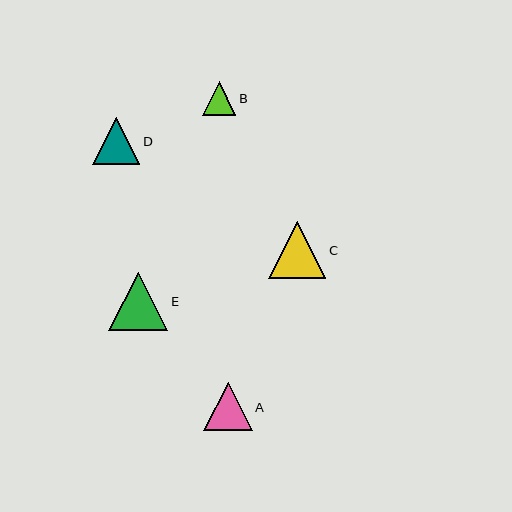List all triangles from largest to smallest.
From largest to smallest: E, C, A, D, B.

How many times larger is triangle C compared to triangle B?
Triangle C is approximately 1.7 times the size of triangle B.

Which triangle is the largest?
Triangle E is the largest with a size of approximately 59 pixels.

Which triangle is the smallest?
Triangle B is the smallest with a size of approximately 33 pixels.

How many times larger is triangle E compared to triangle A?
Triangle E is approximately 1.2 times the size of triangle A.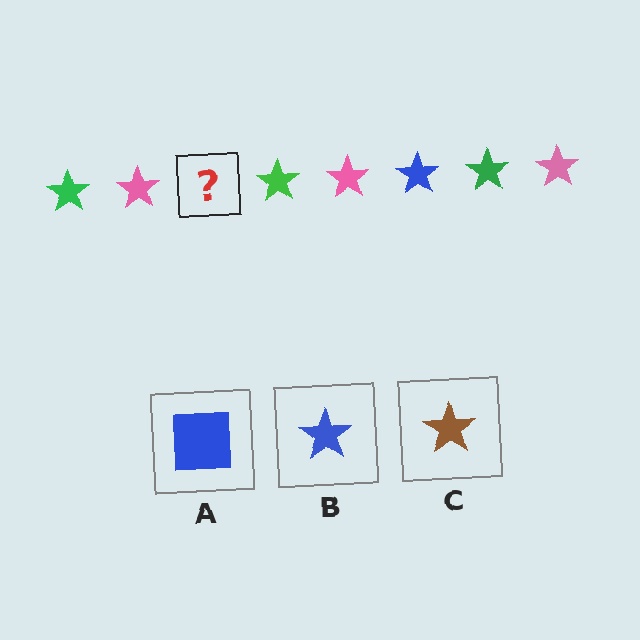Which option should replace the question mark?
Option B.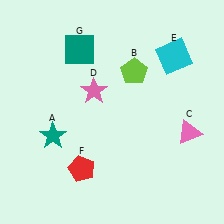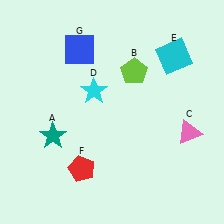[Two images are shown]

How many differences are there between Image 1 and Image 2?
There are 2 differences between the two images.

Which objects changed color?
D changed from pink to cyan. G changed from teal to blue.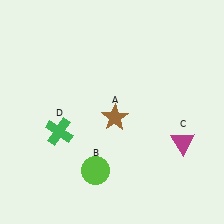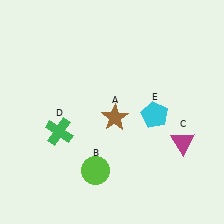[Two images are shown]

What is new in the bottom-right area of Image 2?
A cyan pentagon (E) was added in the bottom-right area of Image 2.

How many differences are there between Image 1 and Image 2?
There is 1 difference between the two images.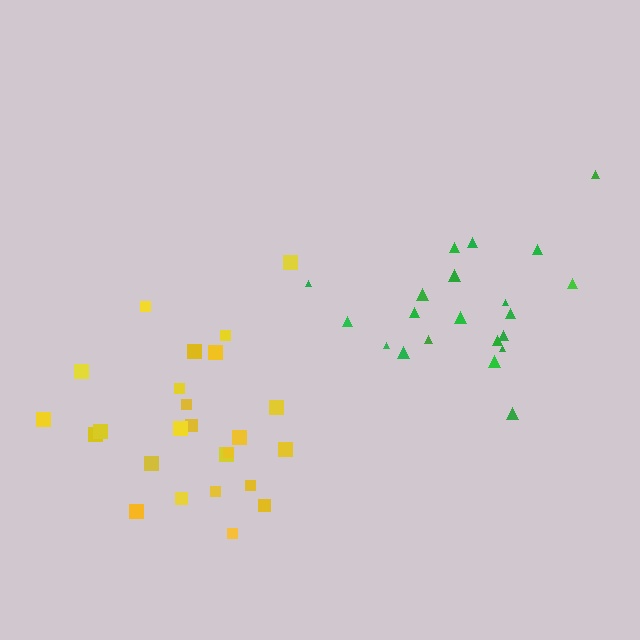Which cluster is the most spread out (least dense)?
Green.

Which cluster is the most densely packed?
Yellow.